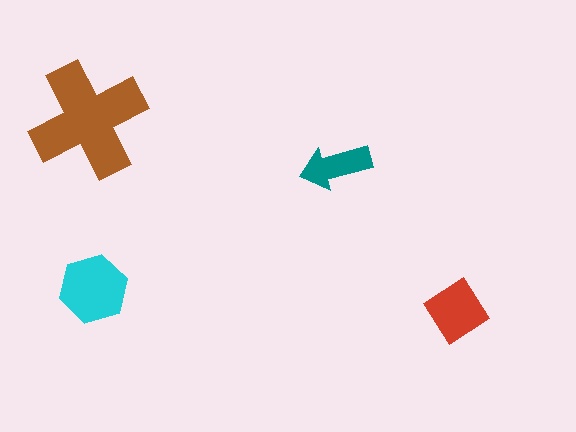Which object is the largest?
The brown cross.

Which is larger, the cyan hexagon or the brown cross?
The brown cross.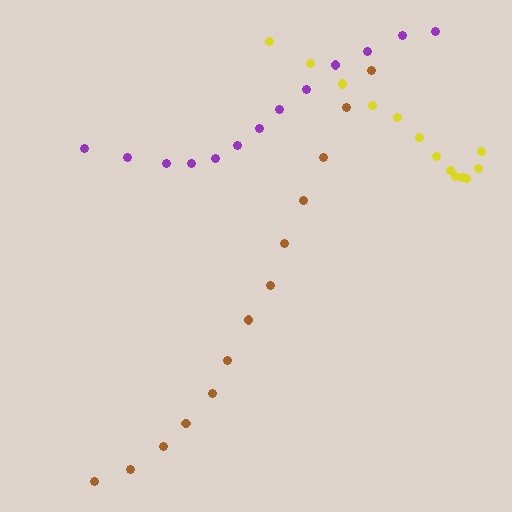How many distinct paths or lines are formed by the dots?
There are 3 distinct paths.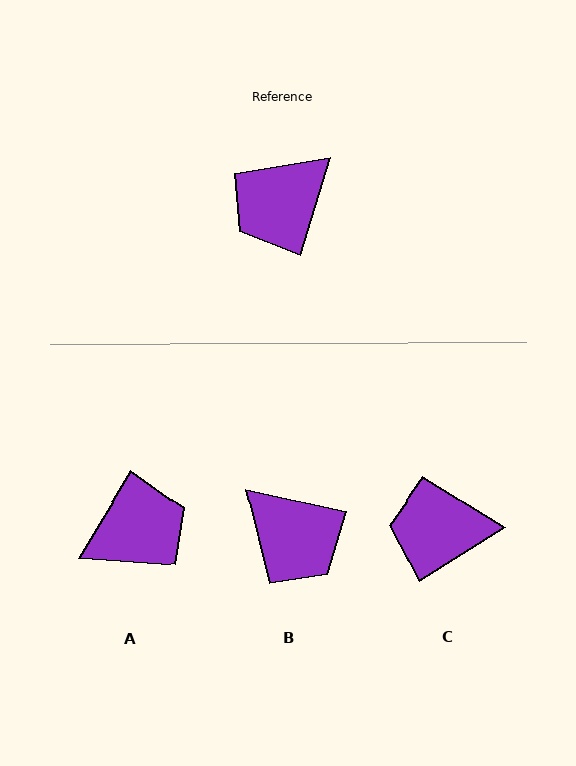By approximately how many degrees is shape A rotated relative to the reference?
Approximately 166 degrees counter-clockwise.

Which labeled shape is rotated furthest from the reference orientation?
A, about 166 degrees away.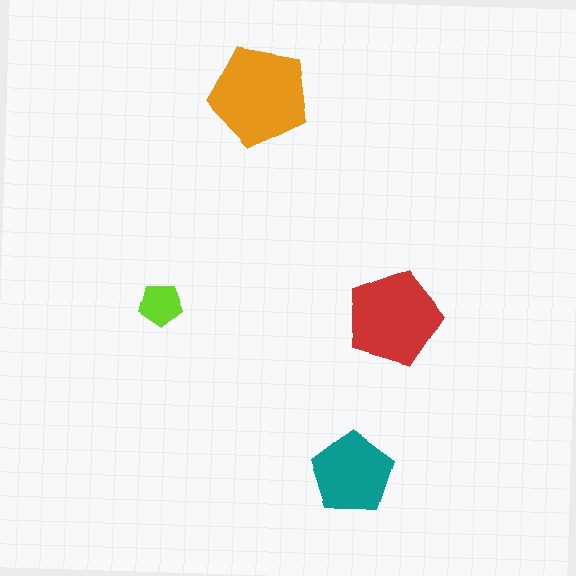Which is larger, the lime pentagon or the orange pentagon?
The orange one.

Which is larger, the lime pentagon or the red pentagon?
The red one.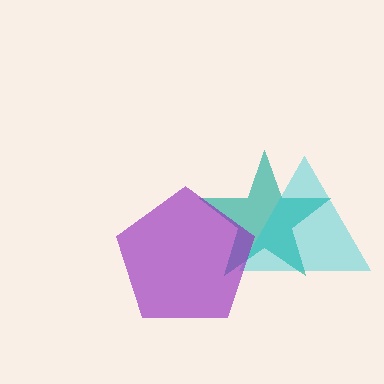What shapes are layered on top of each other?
The layered shapes are: a teal star, a cyan triangle, a purple pentagon.